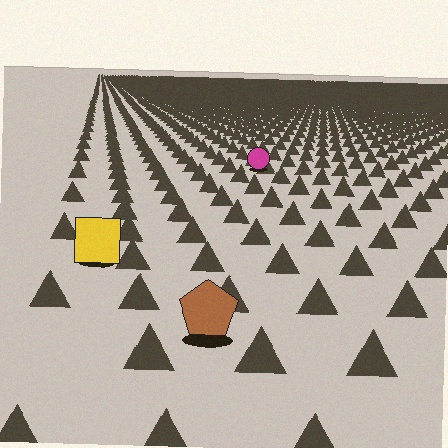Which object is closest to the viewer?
The brown pentagon is closest. The texture marks near it are larger and more spread out.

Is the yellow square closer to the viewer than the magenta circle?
Yes. The yellow square is closer — you can tell from the texture gradient: the ground texture is coarser near it.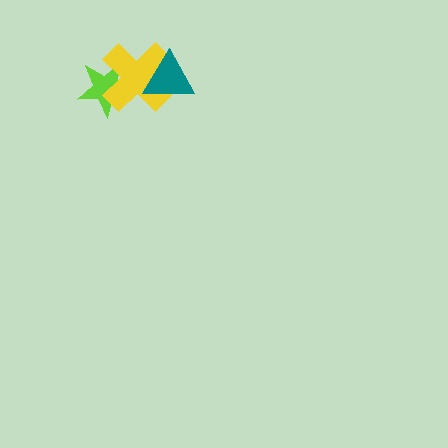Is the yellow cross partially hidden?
Yes, it is partially covered by another shape.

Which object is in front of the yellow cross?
The teal triangle is in front of the yellow cross.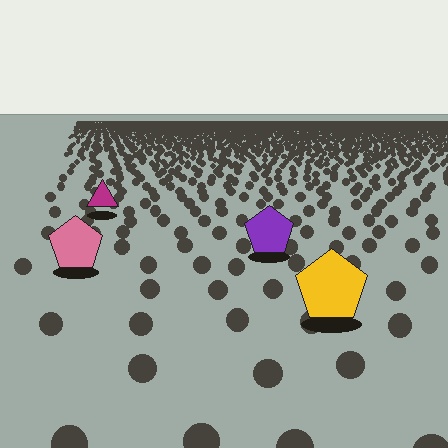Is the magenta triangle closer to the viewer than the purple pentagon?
No. The purple pentagon is closer — you can tell from the texture gradient: the ground texture is coarser near it.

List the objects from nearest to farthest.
From nearest to farthest: the yellow pentagon, the pink pentagon, the purple pentagon, the magenta triangle.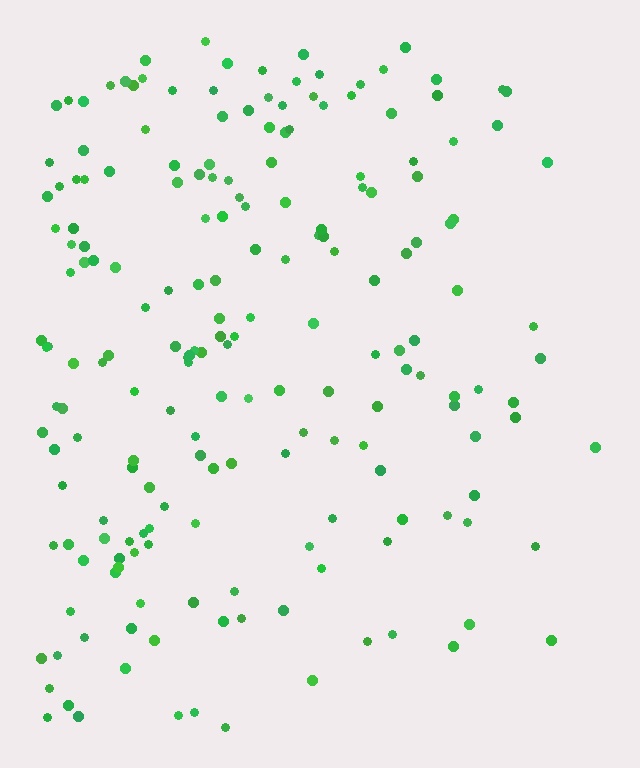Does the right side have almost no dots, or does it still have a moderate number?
Still a moderate number, just noticeably fewer than the left.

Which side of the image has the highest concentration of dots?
The left.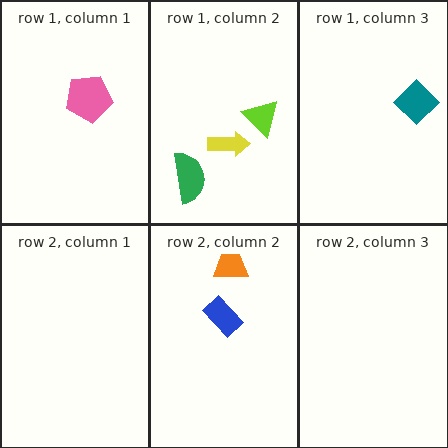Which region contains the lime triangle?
The row 1, column 2 region.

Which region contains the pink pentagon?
The row 1, column 1 region.